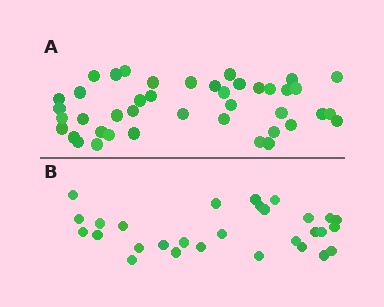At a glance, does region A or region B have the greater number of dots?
Region A (the top region) has more dots.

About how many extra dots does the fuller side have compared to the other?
Region A has approximately 15 more dots than region B.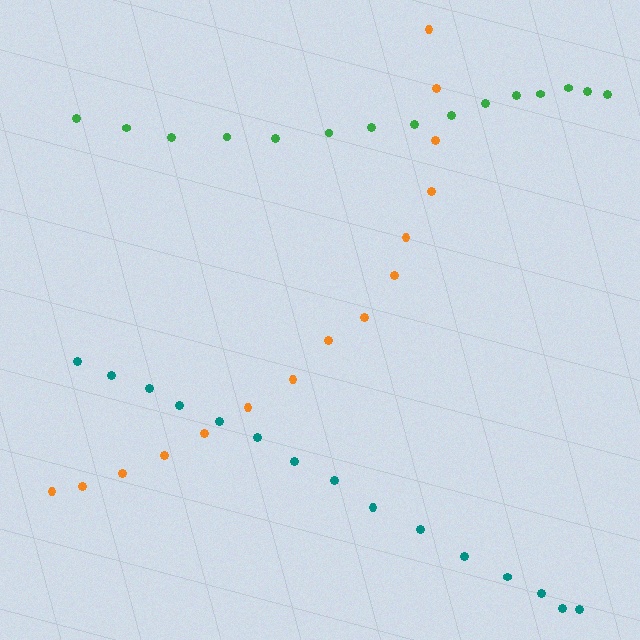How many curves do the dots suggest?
There are 3 distinct paths.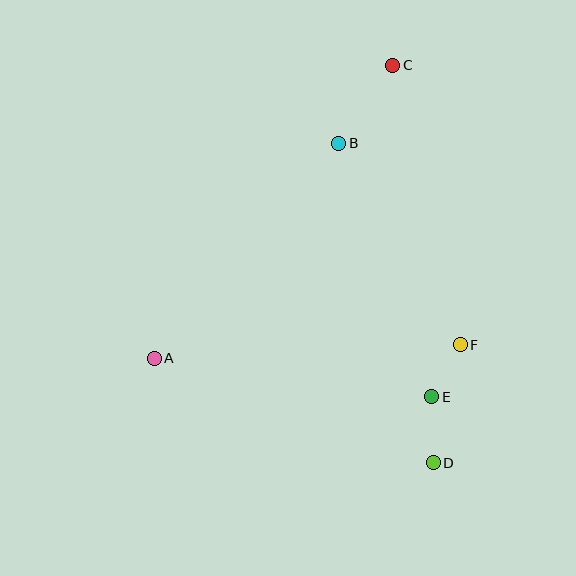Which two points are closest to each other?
Points E and F are closest to each other.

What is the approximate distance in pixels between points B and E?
The distance between B and E is approximately 270 pixels.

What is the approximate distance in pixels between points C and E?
The distance between C and E is approximately 334 pixels.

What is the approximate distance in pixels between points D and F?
The distance between D and F is approximately 121 pixels.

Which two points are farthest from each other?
Points C and D are farthest from each other.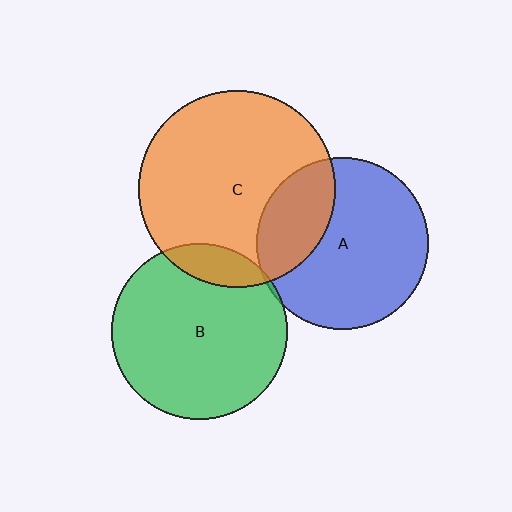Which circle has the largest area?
Circle C (orange).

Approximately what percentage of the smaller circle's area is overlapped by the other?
Approximately 30%.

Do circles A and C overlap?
Yes.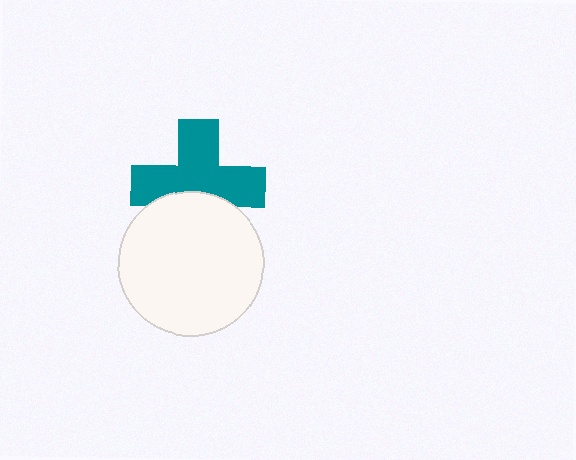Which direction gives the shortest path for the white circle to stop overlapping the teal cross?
Moving down gives the shortest separation.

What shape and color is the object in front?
The object in front is a white circle.